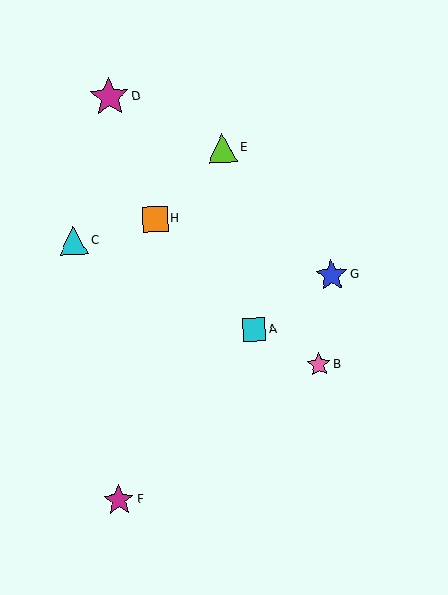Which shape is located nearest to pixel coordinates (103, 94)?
The magenta star (labeled D) at (109, 97) is nearest to that location.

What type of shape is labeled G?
Shape G is a blue star.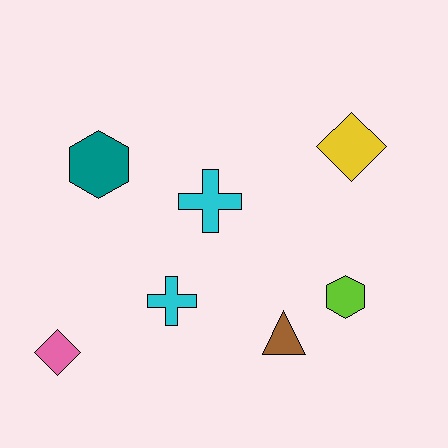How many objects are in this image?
There are 7 objects.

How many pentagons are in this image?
There are no pentagons.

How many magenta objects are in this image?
There are no magenta objects.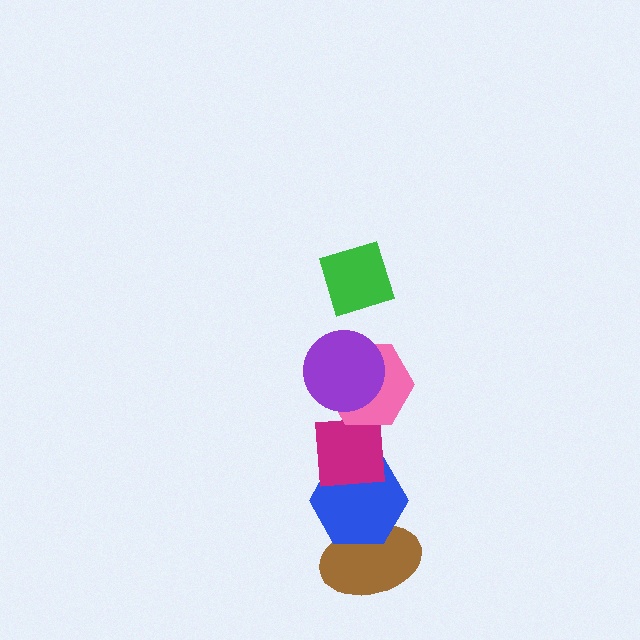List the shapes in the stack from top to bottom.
From top to bottom: the green diamond, the purple circle, the pink hexagon, the magenta square, the blue hexagon, the brown ellipse.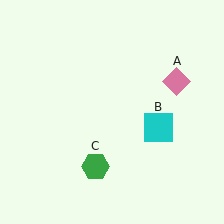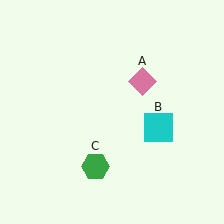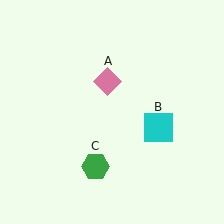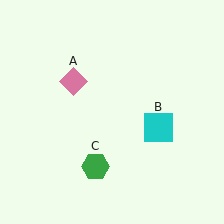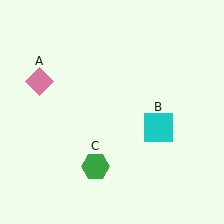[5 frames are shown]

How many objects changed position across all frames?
1 object changed position: pink diamond (object A).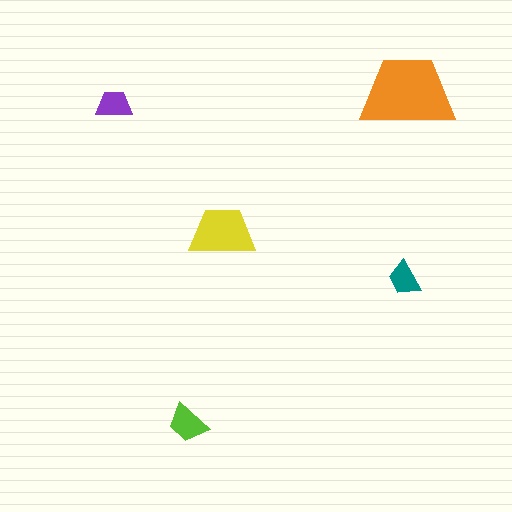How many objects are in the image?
There are 5 objects in the image.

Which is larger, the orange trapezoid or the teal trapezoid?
The orange one.